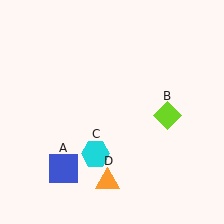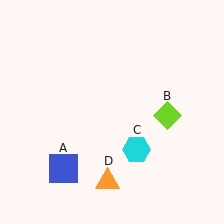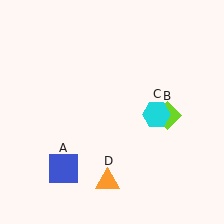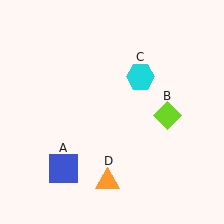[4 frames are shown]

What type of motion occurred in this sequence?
The cyan hexagon (object C) rotated counterclockwise around the center of the scene.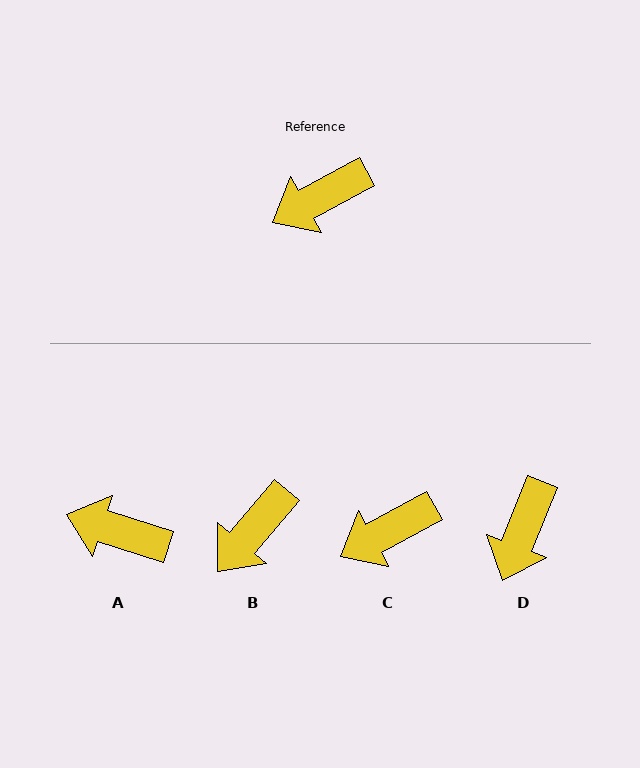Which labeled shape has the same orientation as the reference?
C.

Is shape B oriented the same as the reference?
No, it is off by about 21 degrees.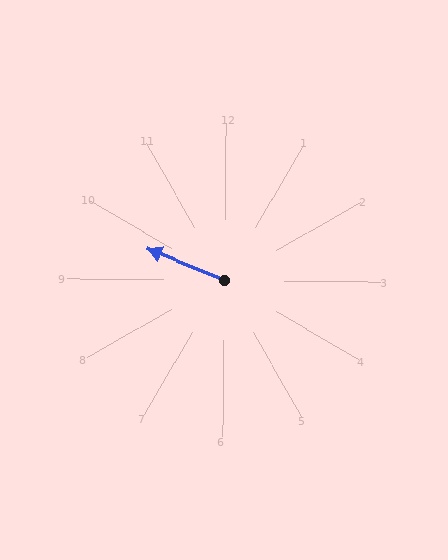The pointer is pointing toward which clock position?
Roughly 10 o'clock.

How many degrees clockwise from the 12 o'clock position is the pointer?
Approximately 291 degrees.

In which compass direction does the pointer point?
West.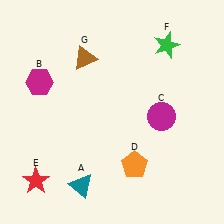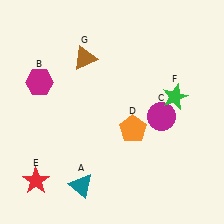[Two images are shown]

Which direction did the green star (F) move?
The green star (F) moved down.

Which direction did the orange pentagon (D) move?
The orange pentagon (D) moved up.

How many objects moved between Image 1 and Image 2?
2 objects moved between the two images.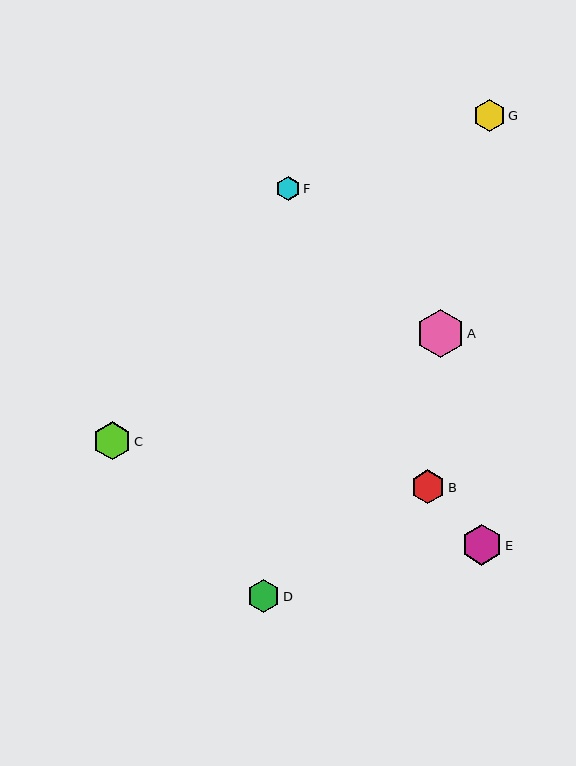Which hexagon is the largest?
Hexagon A is the largest with a size of approximately 48 pixels.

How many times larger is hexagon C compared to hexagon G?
Hexagon C is approximately 1.2 times the size of hexagon G.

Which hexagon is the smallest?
Hexagon F is the smallest with a size of approximately 24 pixels.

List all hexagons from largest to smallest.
From largest to smallest: A, E, C, B, D, G, F.